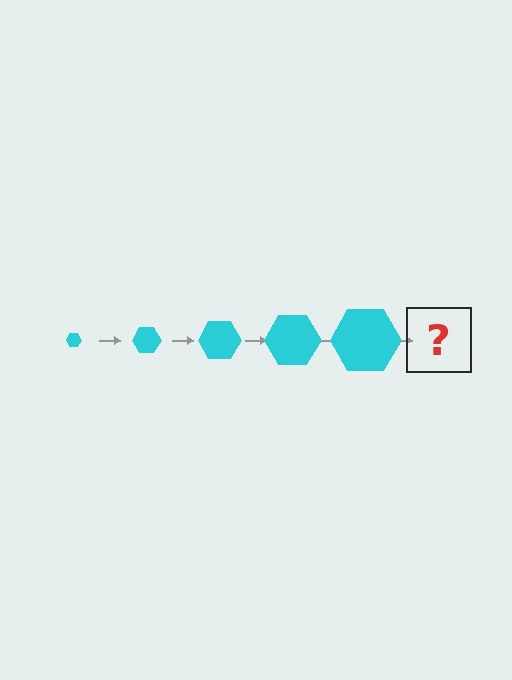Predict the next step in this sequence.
The next step is a cyan hexagon, larger than the previous one.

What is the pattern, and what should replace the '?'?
The pattern is that the hexagon gets progressively larger each step. The '?' should be a cyan hexagon, larger than the previous one.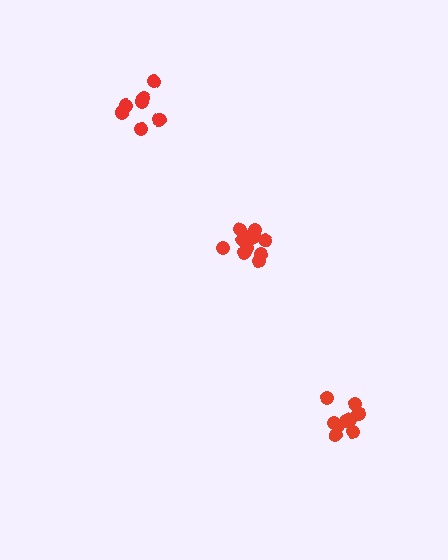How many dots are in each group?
Group 1: 13 dots, Group 2: 9 dots, Group 3: 7 dots (29 total).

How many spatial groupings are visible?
There are 3 spatial groupings.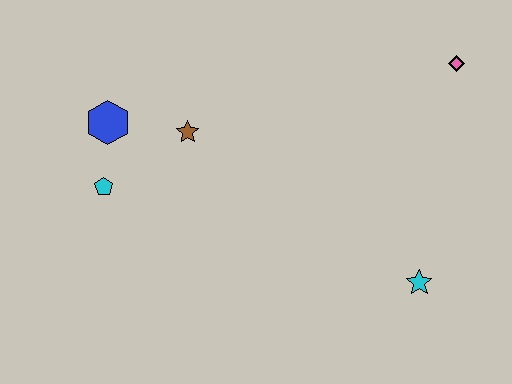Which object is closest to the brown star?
The blue hexagon is closest to the brown star.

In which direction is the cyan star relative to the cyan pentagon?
The cyan star is to the right of the cyan pentagon.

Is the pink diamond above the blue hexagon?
Yes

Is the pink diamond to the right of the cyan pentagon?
Yes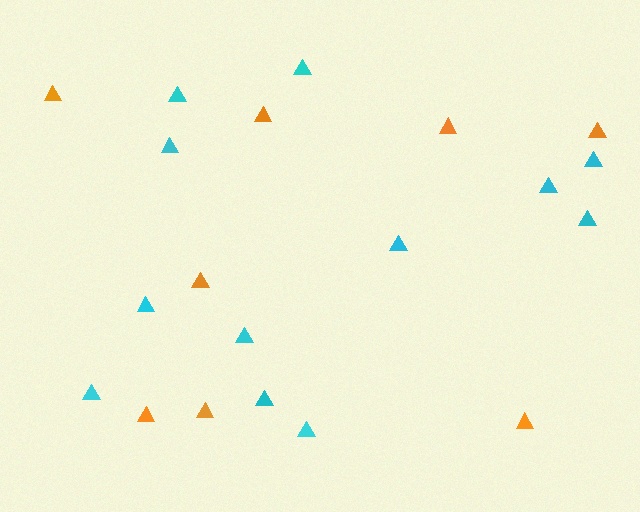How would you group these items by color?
There are 2 groups: one group of cyan triangles (12) and one group of orange triangles (8).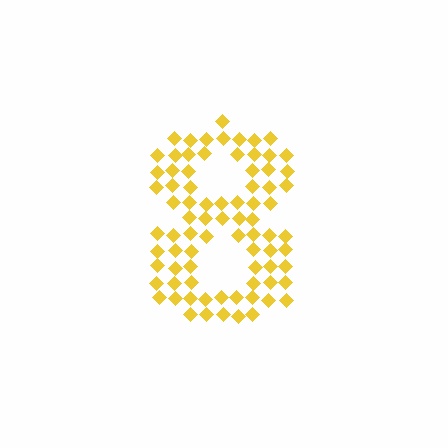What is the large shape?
The large shape is the digit 8.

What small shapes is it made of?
It is made of small diamonds.